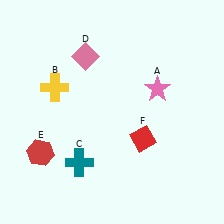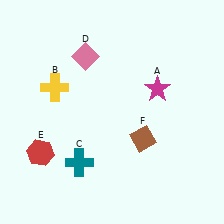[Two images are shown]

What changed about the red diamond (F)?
In Image 1, F is red. In Image 2, it changed to brown.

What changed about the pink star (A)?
In Image 1, A is pink. In Image 2, it changed to magenta.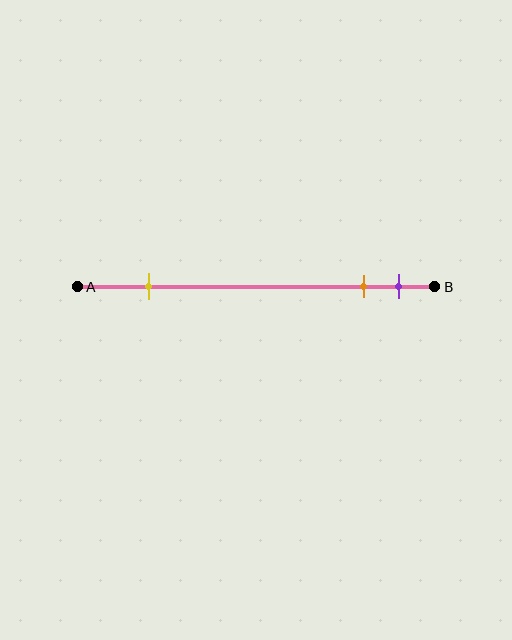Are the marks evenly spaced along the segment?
No, the marks are not evenly spaced.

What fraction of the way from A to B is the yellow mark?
The yellow mark is approximately 20% (0.2) of the way from A to B.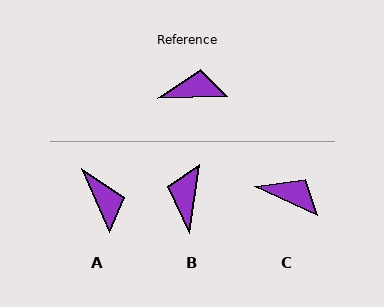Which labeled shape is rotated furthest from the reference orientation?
B, about 80 degrees away.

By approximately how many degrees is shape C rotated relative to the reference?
Approximately 26 degrees clockwise.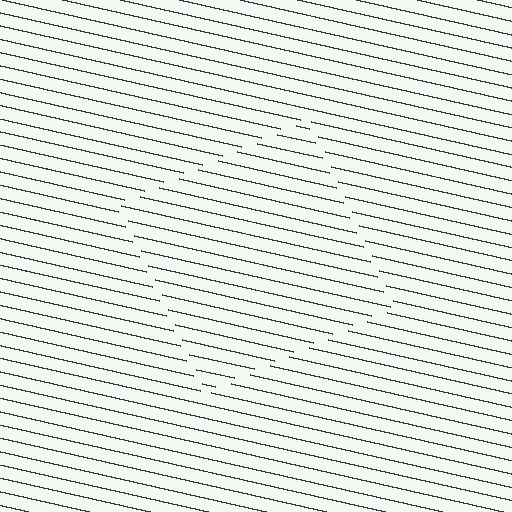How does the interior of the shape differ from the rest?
The interior of the shape contains the same grating, shifted by half a period — the contour is defined by the phase discontinuity where line-ends from the inner and outer gratings abut.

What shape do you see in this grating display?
An illusory square. The interior of the shape contains the same grating, shifted by half a period — the contour is defined by the phase discontinuity where line-ends from the inner and outer gratings abut.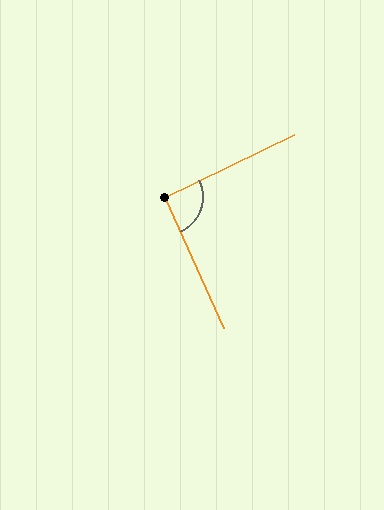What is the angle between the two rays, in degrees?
Approximately 92 degrees.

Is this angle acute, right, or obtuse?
It is approximately a right angle.